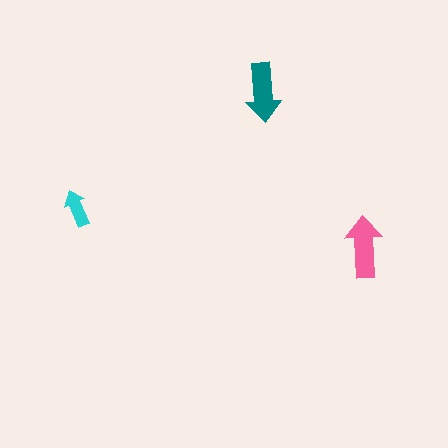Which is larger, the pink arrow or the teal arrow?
The pink one.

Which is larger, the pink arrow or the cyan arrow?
The pink one.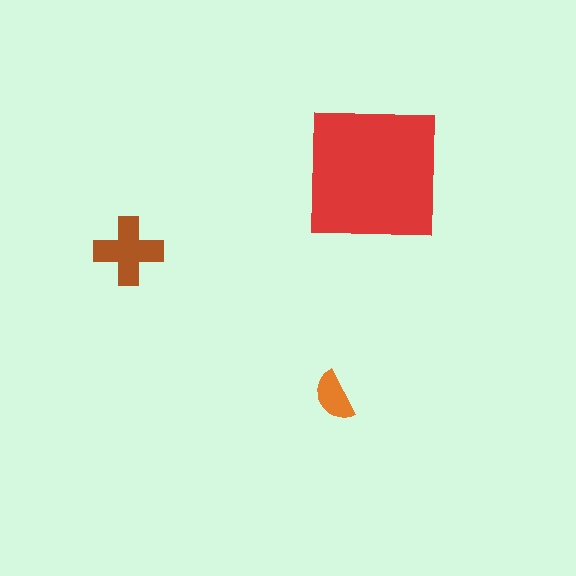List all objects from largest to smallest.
The red square, the brown cross, the orange semicircle.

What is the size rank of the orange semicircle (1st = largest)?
3rd.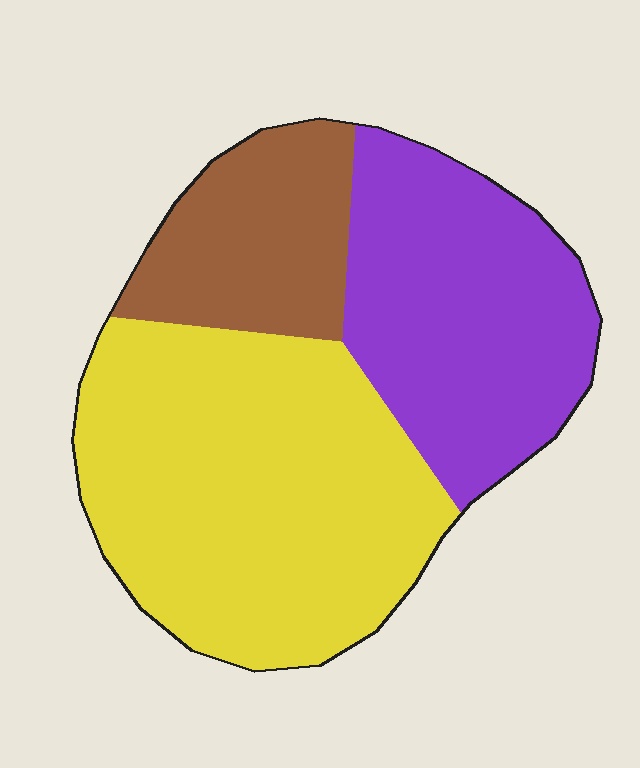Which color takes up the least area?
Brown, at roughly 20%.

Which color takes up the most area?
Yellow, at roughly 50%.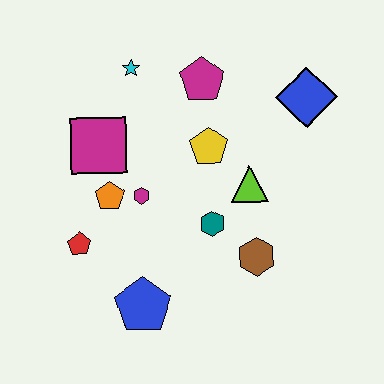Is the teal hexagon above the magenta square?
No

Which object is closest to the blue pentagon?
The red pentagon is closest to the blue pentagon.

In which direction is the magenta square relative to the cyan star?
The magenta square is below the cyan star.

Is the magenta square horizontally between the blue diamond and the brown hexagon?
No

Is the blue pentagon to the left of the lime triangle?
Yes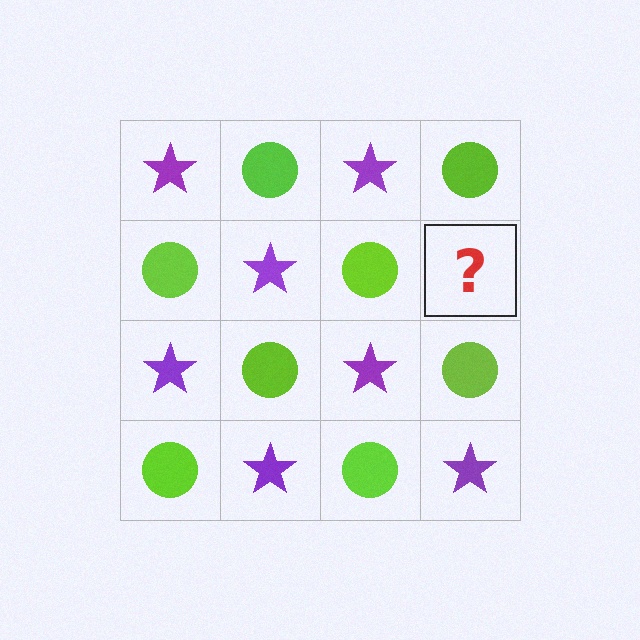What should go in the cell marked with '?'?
The missing cell should contain a purple star.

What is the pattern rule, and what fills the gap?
The rule is that it alternates purple star and lime circle in a checkerboard pattern. The gap should be filled with a purple star.